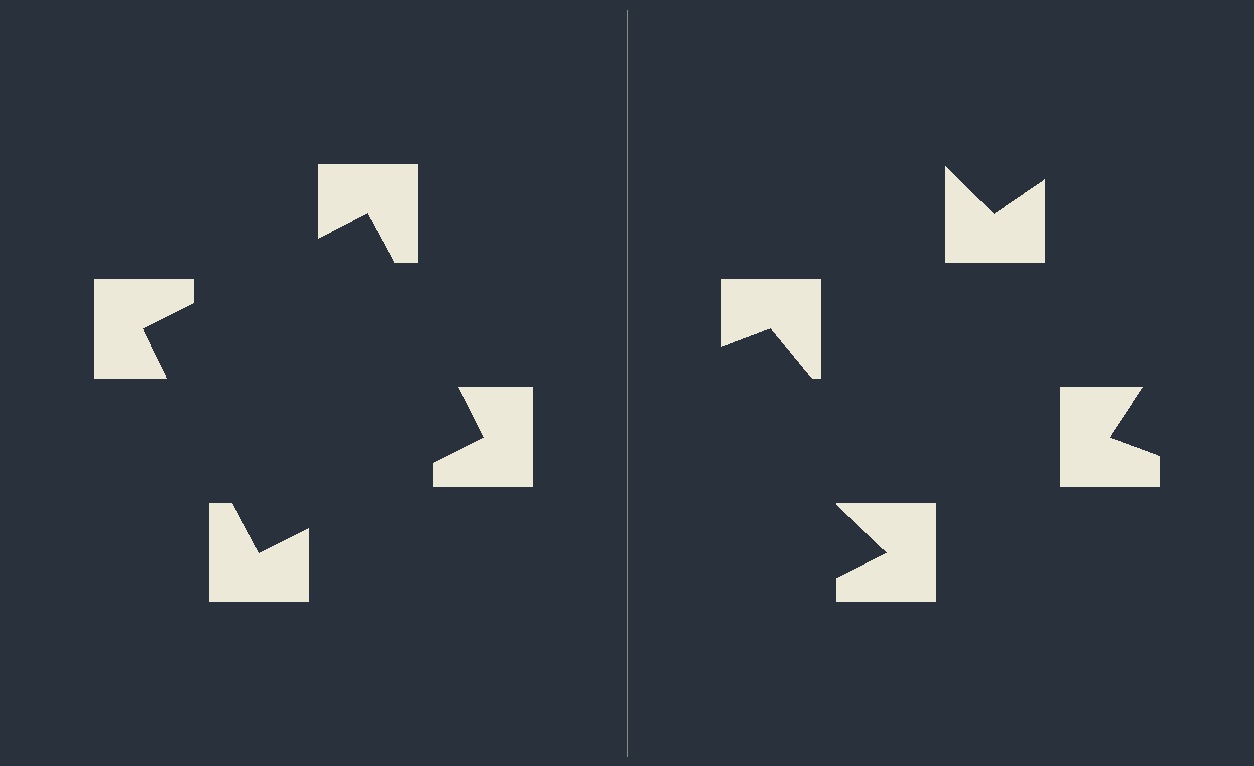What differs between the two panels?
The notched squares are positioned identically on both sides; only the wedge orientations differ. On the left they align to a square; on the right they are misaligned.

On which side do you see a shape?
An illusory square appears on the left side. On the right side the wedge cuts are rotated, so no coherent shape forms.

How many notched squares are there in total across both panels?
8 — 4 on each side.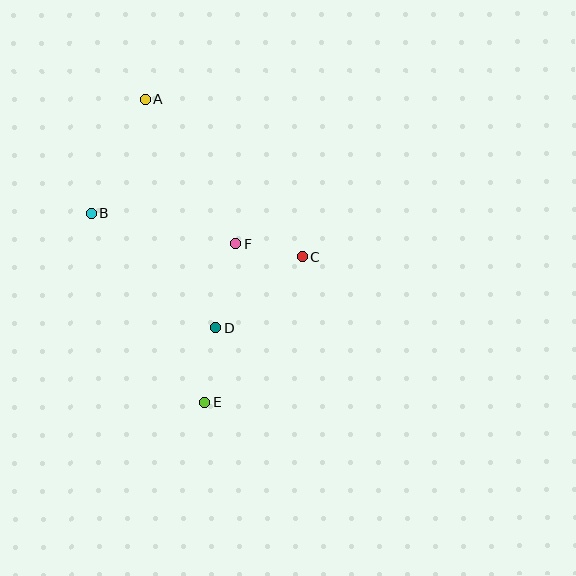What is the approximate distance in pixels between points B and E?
The distance between B and E is approximately 221 pixels.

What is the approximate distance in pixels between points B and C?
The distance between B and C is approximately 215 pixels.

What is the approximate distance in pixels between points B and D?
The distance between B and D is approximately 169 pixels.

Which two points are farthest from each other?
Points A and E are farthest from each other.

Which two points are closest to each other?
Points C and F are closest to each other.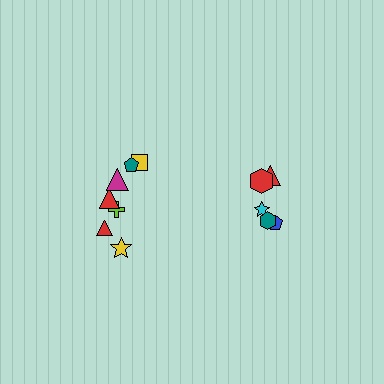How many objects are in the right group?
There are 5 objects.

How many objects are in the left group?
There are 7 objects.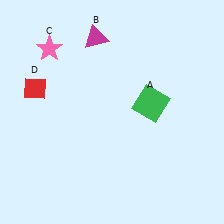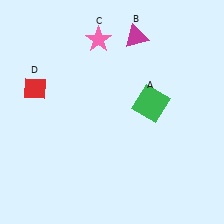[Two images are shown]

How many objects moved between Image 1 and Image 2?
2 objects moved between the two images.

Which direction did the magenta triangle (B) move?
The magenta triangle (B) moved right.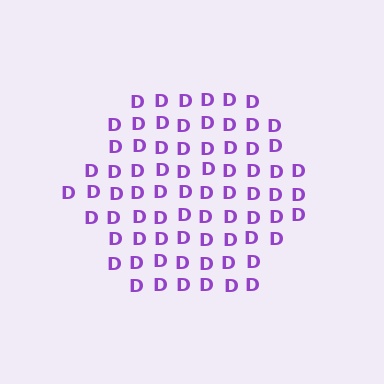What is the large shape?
The large shape is a hexagon.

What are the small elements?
The small elements are letter D's.